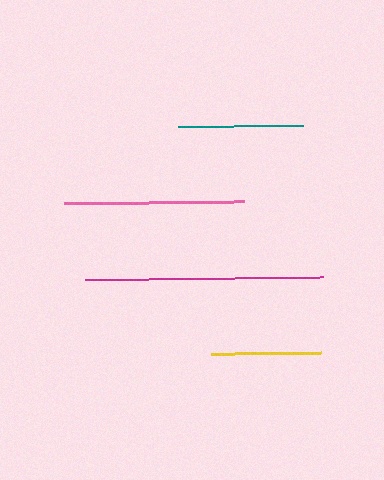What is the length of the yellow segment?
The yellow segment is approximately 110 pixels long.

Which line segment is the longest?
The magenta line is the longest at approximately 238 pixels.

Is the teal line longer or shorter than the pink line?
The pink line is longer than the teal line.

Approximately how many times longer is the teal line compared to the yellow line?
The teal line is approximately 1.1 times the length of the yellow line.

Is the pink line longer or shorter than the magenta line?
The magenta line is longer than the pink line.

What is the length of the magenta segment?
The magenta segment is approximately 238 pixels long.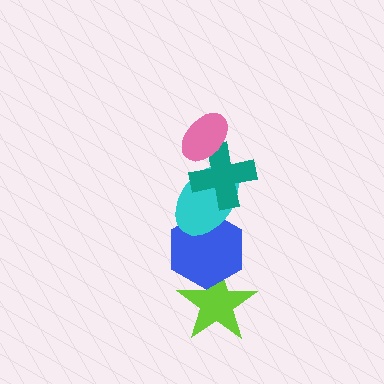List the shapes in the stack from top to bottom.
From top to bottom: the pink ellipse, the teal cross, the cyan ellipse, the blue hexagon, the lime star.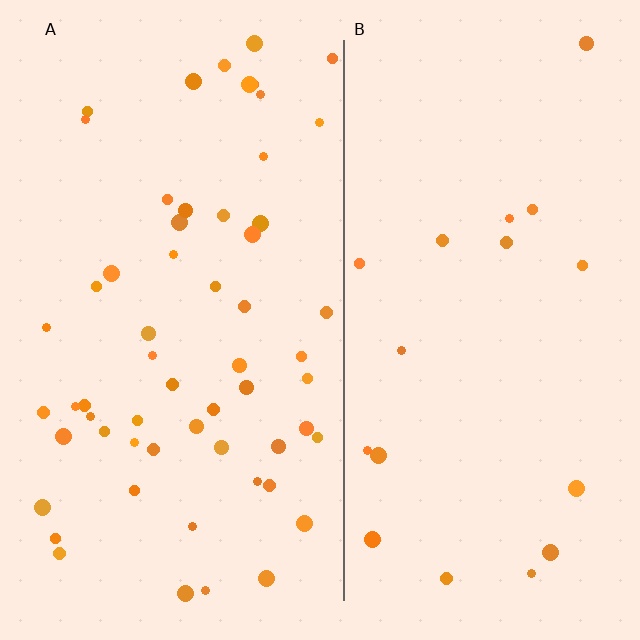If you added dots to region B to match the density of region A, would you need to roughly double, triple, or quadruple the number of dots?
Approximately triple.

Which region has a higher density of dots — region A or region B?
A (the left).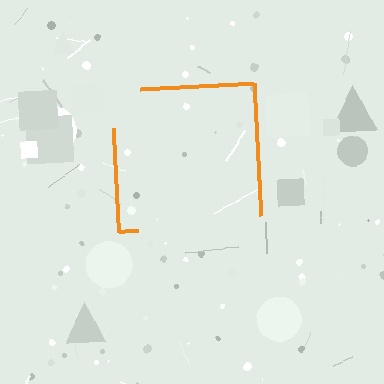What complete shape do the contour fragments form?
The contour fragments form a square.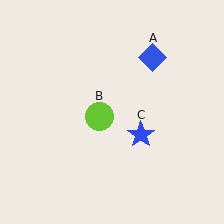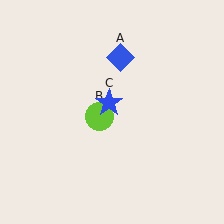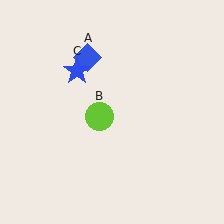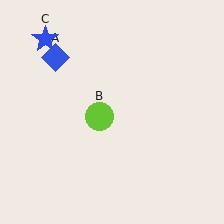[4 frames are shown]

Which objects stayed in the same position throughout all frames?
Lime circle (object B) remained stationary.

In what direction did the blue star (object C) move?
The blue star (object C) moved up and to the left.